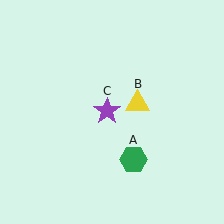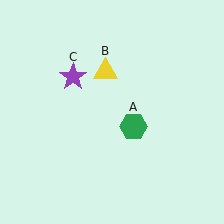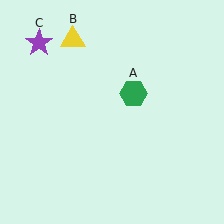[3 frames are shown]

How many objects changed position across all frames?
3 objects changed position: green hexagon (object A), yellow triangle (object B), purple star (object C).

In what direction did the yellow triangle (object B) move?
The yellow triangle (object B) moved up and to the left.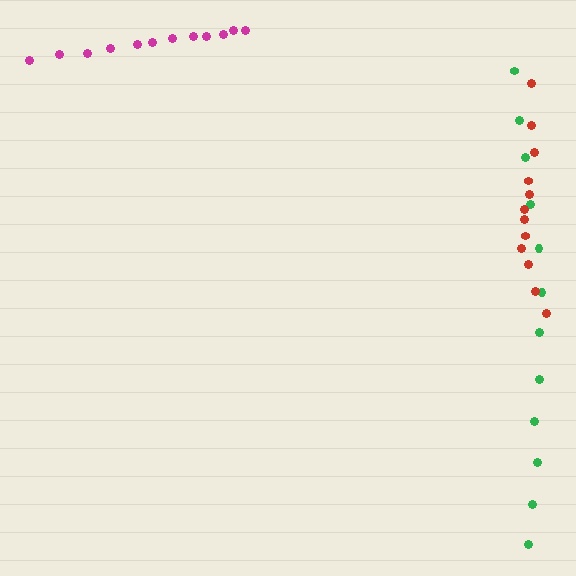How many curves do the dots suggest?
There are 3 distinct paths.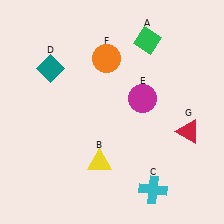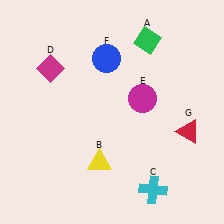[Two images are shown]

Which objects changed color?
D changed from teal to magenta. F changed from orange to blue.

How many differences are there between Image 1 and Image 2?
There are 2 differences between the two images.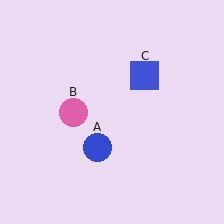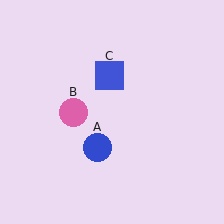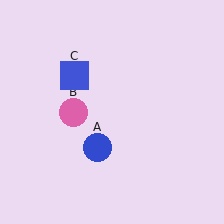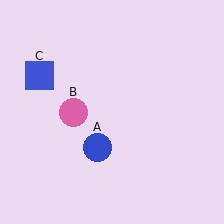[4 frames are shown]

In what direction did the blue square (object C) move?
The blue square (object C) moved left.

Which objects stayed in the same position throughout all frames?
Blue circle (object A) and pink circle (object B) remained stationary.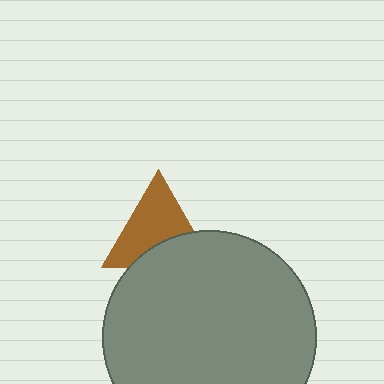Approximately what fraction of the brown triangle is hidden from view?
Roughly 34% of the brown triangle is hidden behind the gray circle.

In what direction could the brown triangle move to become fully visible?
The brown triangle could move up. That would shift it out from behind the gray circle entirely.